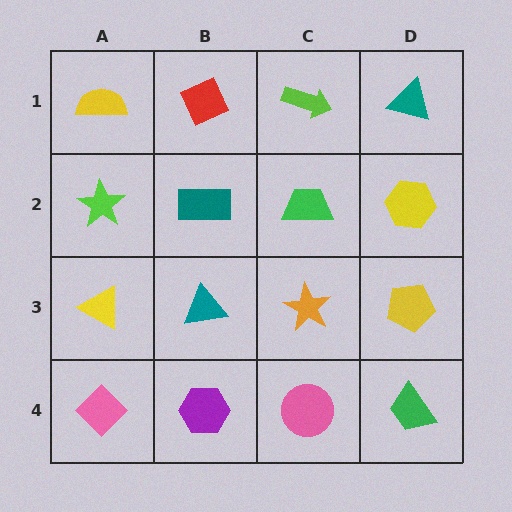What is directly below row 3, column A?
A pink diamond.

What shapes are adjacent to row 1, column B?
A teal rectangle (row 2, column B), a yellow semicircle (row 1, column A), a lime arrow (row 1, column C).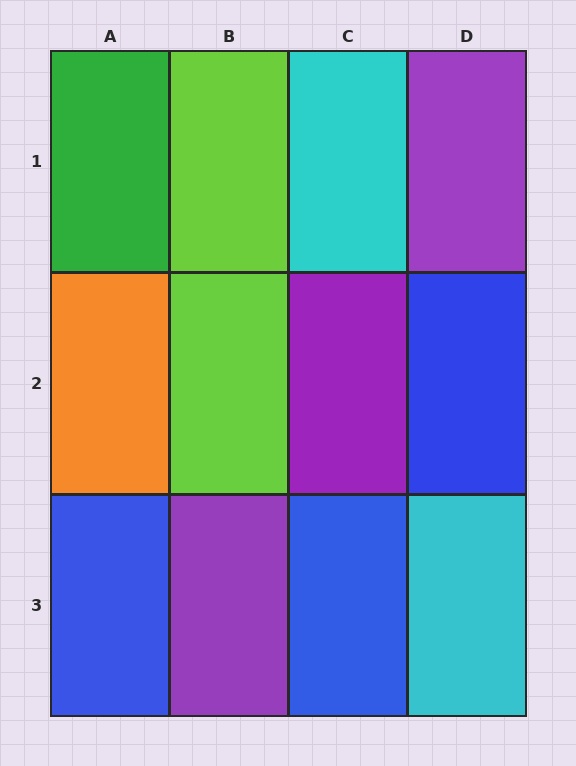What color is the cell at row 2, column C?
Purple.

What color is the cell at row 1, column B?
Lime.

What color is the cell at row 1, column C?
Cyan.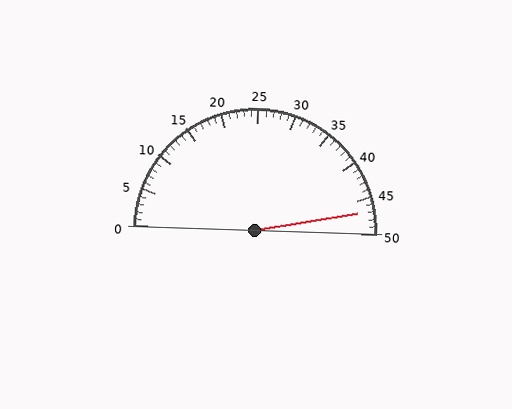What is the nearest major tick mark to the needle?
The nearest major tick mark is 45.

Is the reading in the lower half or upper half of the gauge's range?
The reading is in the upper half of the range (0 to 50).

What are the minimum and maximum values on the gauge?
The gauge ranges from 0 to 50.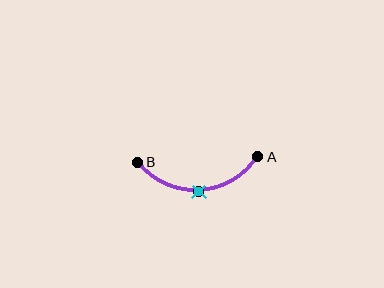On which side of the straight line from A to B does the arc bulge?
The arc bulges below the straight line connecting A and B.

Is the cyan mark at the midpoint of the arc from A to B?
Yes. The cyan mark lies on the arc at equal arc-length from both A and B — it is the arc midpoint.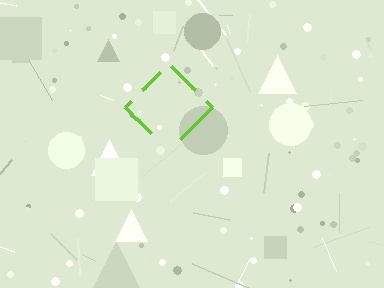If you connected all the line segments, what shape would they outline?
They would outline a diamond.